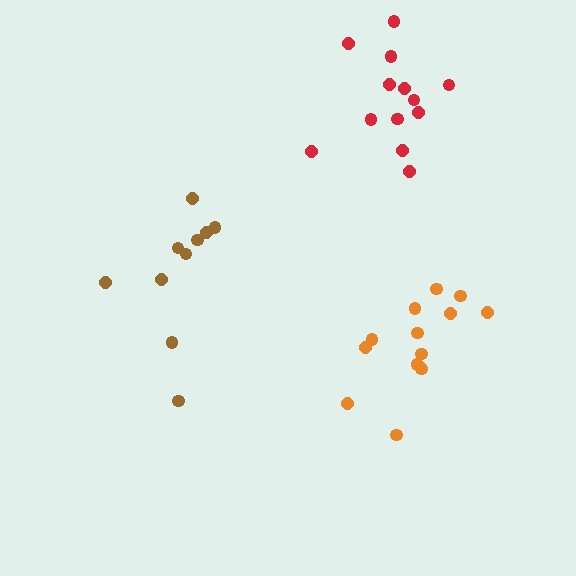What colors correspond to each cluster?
The clusters are colored: brown, red, orange.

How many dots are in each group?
Group 1: 10 dots, Group 2: 13 dots, Group 3: 14 dots (37 total).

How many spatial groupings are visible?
There are 3 spatial groupings.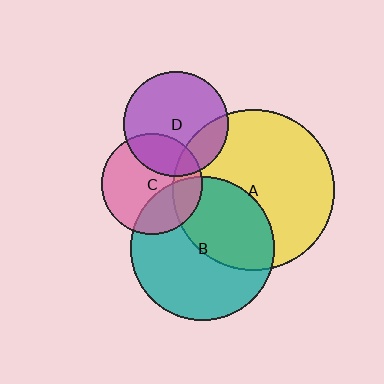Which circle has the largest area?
Circle A (yellow).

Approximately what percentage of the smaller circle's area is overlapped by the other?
Approximately 30%.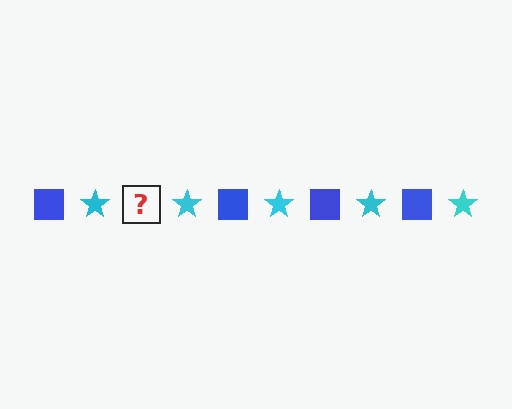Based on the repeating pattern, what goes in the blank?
The blank should be a blue square.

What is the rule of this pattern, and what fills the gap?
The rule is that the pattern alternates between blue square and cyan star. The gap should be filled with a blue square.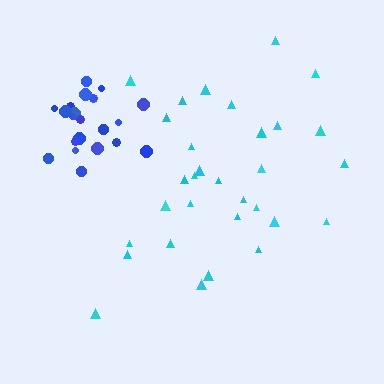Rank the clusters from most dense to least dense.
blue, cyan.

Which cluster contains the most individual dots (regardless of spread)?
Cyan (31).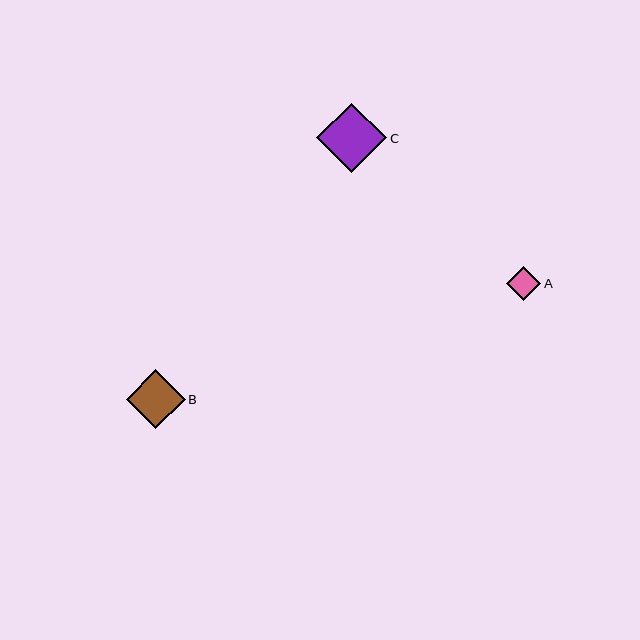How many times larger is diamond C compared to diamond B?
Diamond C is approximately 1.2 times the size of diamond B.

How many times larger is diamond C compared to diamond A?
Diamond C is approximately 2.1 times the size of diamond A.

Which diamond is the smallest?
Diamond A is the smallest with a size of approximately 34 pixels.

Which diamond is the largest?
Diamond C is the largest with a size of approximately 70 pixels.